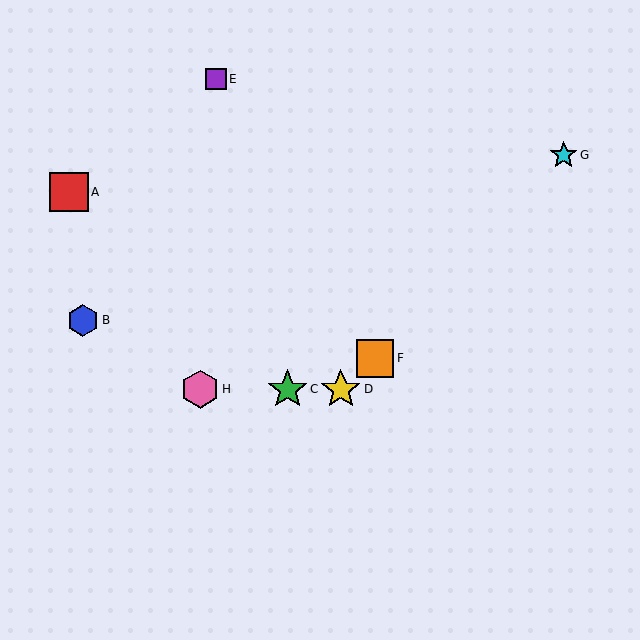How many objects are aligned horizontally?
3 objects (C, D, H) are aligned horizontally.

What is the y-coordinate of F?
Object F is at y≈358.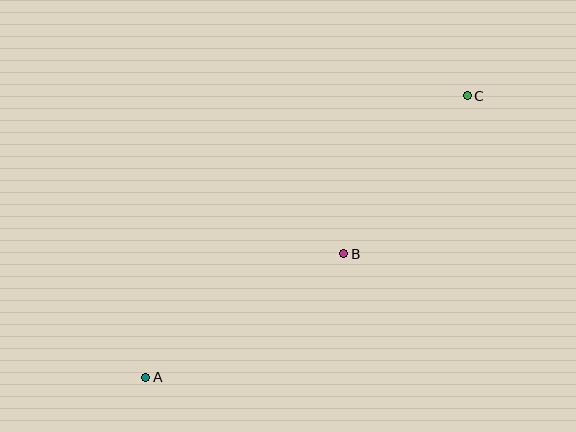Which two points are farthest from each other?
Points A and C are farthest from each other.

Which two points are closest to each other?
Points B and C are closest to each other.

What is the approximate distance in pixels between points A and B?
The distance between A and B is approximately 234 pixels.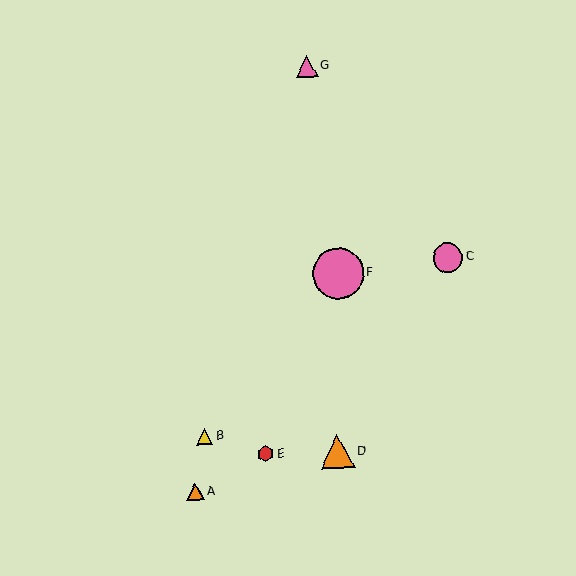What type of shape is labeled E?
Shape E is a red hexagon.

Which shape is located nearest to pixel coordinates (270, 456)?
The red hexagon (labeled E) at (266, 454) is nearest to that location.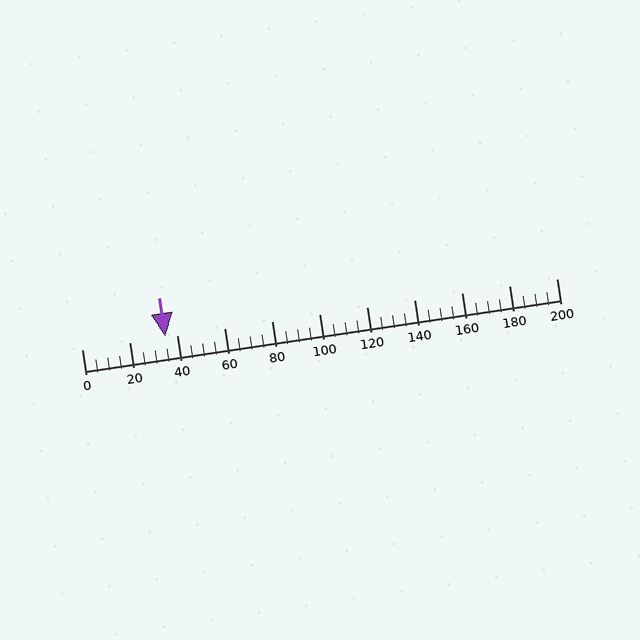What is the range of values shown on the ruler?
The ruler shows values from 0 to 200.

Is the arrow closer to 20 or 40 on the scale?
The arrow is closer to 40.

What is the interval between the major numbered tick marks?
The major tick marks are spaced 20 units apart.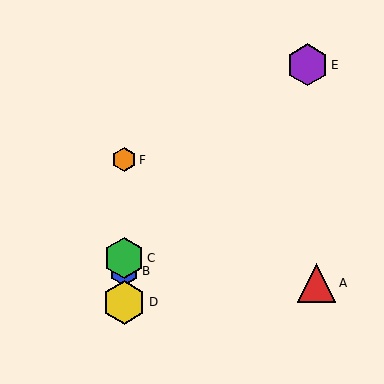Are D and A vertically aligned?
No, D is at x≈124 and A is at x≈316.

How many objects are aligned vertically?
4 objects (B, C, D, F) are aligned vertically.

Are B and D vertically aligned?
Yes, both are at x≈124.